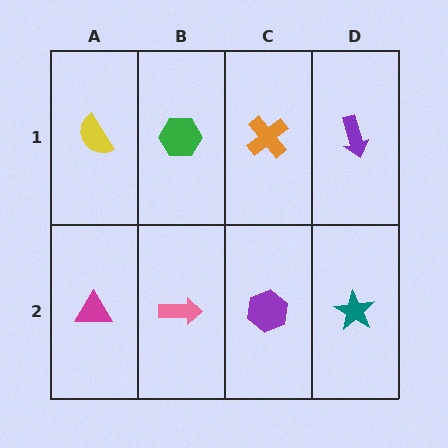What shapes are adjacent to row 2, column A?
A yellow semicircle (row 1, column A), a pink arrow (row 2, column B).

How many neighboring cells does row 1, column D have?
2.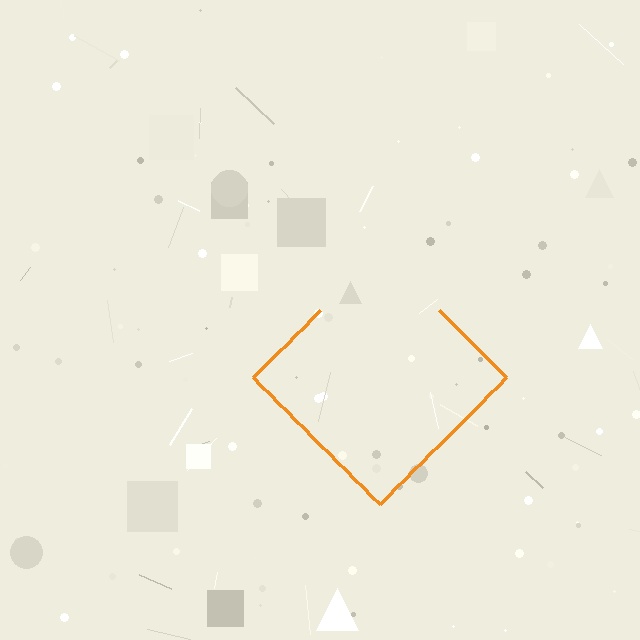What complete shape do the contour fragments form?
The contour fragments form a diamond.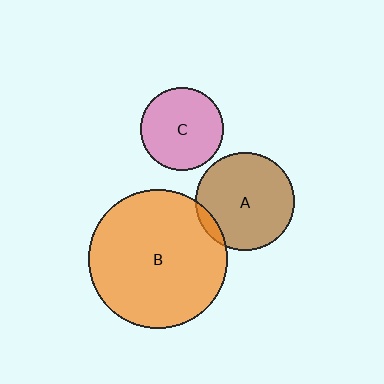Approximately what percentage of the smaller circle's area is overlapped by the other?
Approximately 5%.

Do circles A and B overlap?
Yes.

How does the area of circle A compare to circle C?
Approximately 1.4 times.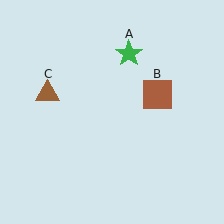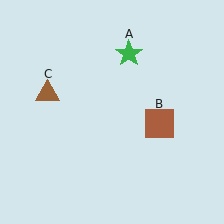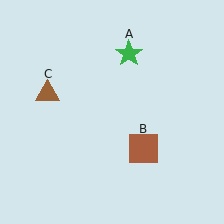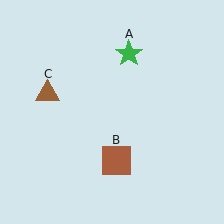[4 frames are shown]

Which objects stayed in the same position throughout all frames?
Green star (object A) and brown triangle (object C) remained stationary.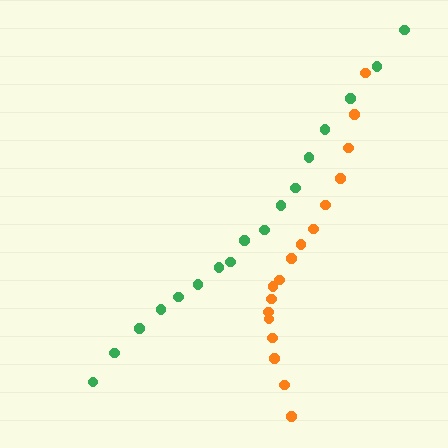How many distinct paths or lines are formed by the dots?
There are 2 distinct paths.